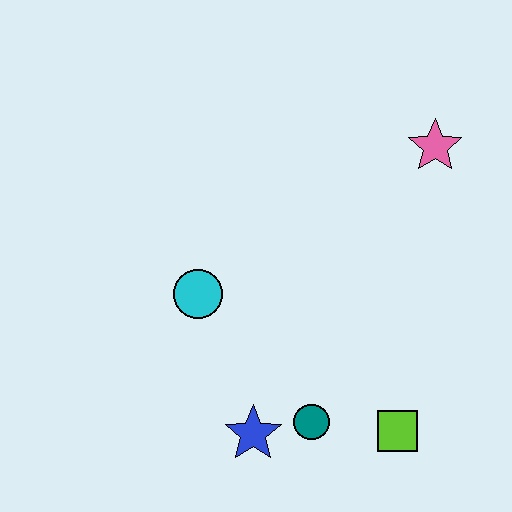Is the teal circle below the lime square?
No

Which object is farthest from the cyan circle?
The pink star is farthest from the cyan circle.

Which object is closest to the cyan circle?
The blue star is closest to the cyan circle.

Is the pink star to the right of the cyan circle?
Yes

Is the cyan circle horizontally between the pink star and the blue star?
No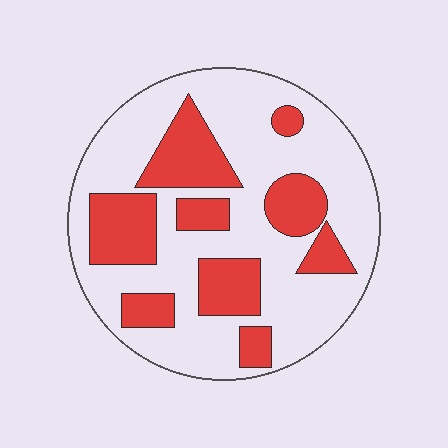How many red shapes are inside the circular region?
9.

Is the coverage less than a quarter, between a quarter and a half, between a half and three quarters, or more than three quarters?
Between a quarter and a half.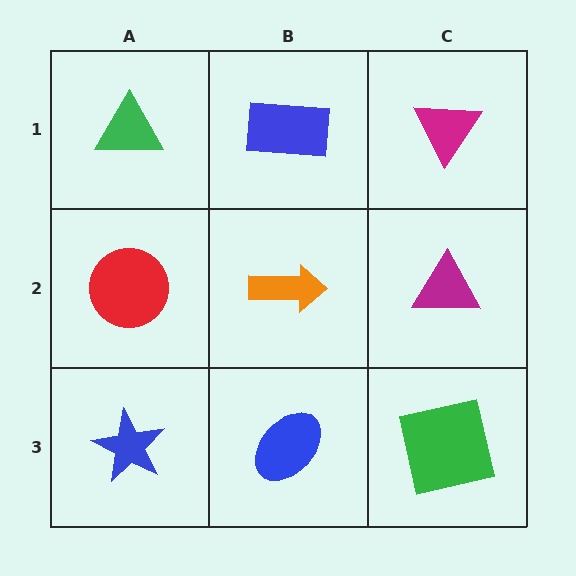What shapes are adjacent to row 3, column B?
An orange arrow (row 2, column B), a blue star (row 3, column A), a green square (row 3, column C).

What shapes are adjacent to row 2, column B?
A blue rectangle (row 1, column B), a blue ellipse (row 3, column B), a red circle (row 2, column A), a magenta triangle (row 2, column C).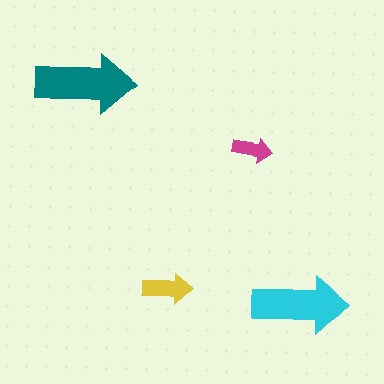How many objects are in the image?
There are 4 objects in the image.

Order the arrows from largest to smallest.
the teal one, the cyan one, the yellow one, the magenta one.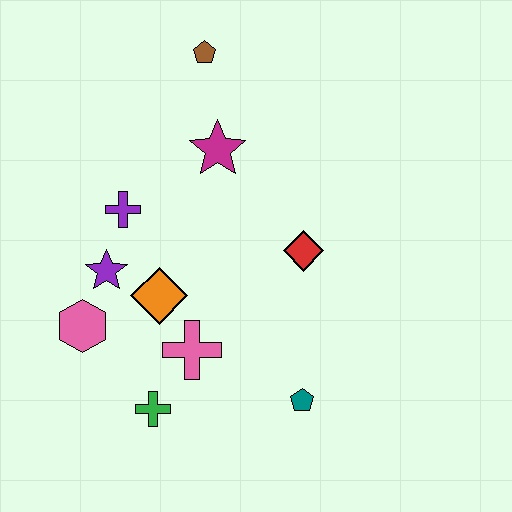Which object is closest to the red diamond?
The magenta star is closest to the red diamond.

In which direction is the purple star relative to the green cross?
The purple star is above the green cross.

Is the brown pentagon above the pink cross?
Yes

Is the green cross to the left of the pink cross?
Yes